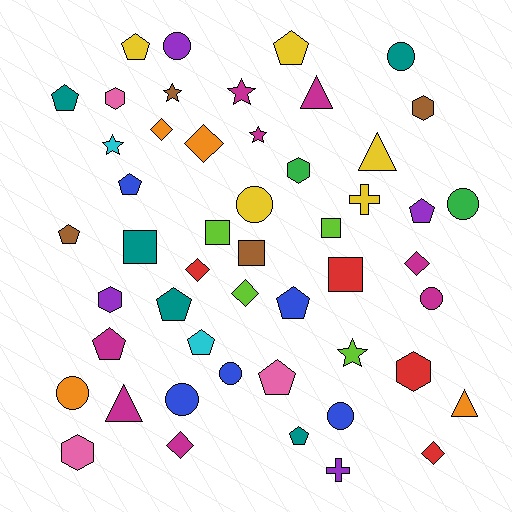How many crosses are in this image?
There are 2 crosses.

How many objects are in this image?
There are 50 objects.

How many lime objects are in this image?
There are 4 lime objects.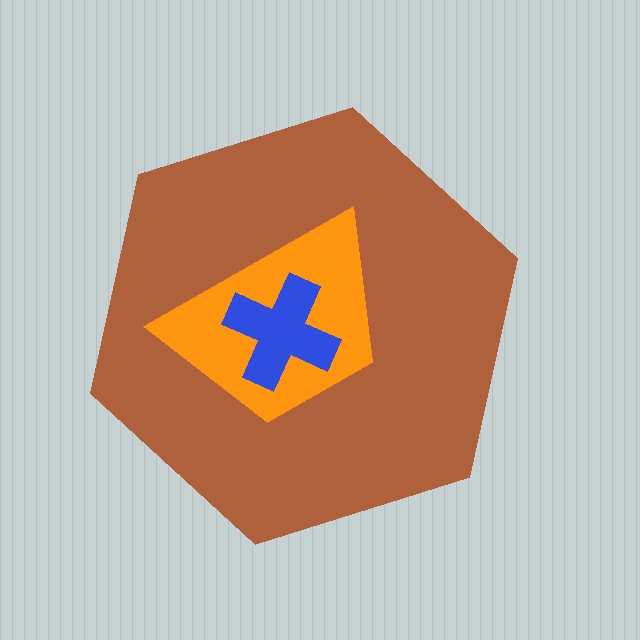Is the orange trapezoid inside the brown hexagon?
Yes.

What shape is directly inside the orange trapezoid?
The blue cross.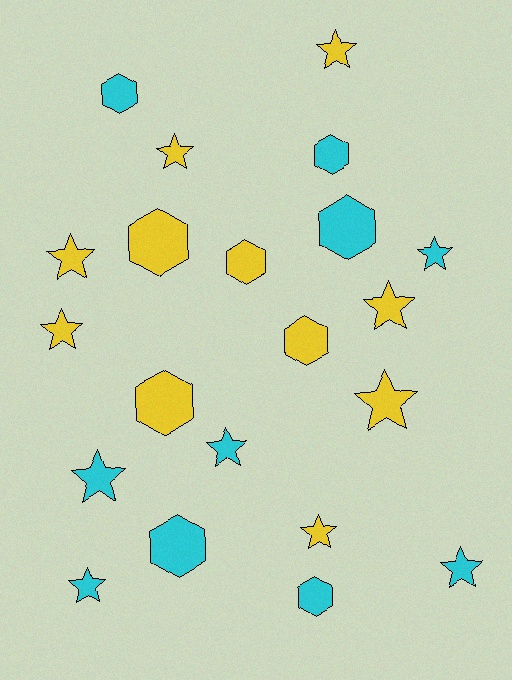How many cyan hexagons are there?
There are 5 cyan hexagons.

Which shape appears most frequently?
Star, with 12 objects.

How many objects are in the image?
There are 21 objects.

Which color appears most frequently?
Yellow, with 11 objects.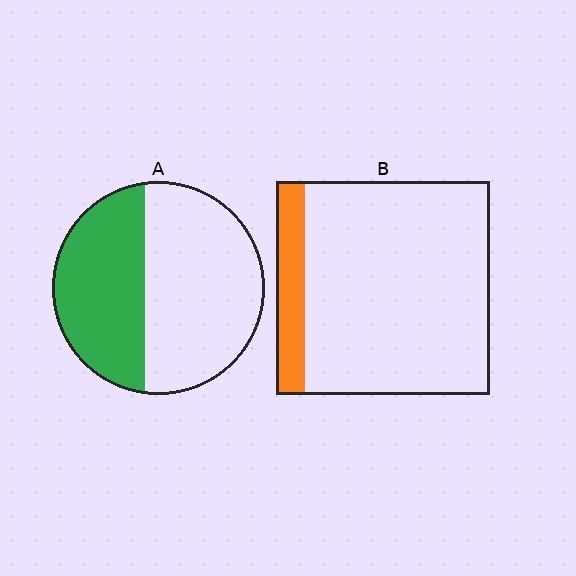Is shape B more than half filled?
No.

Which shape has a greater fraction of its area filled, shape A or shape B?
Shape A.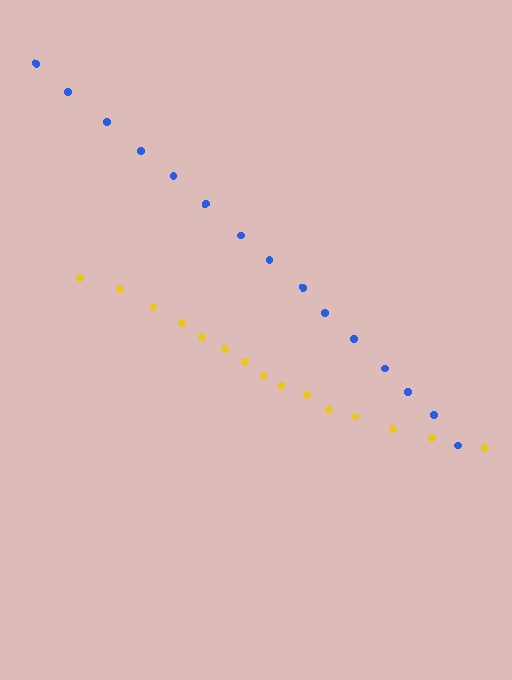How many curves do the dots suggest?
There are 2 distinct paths.